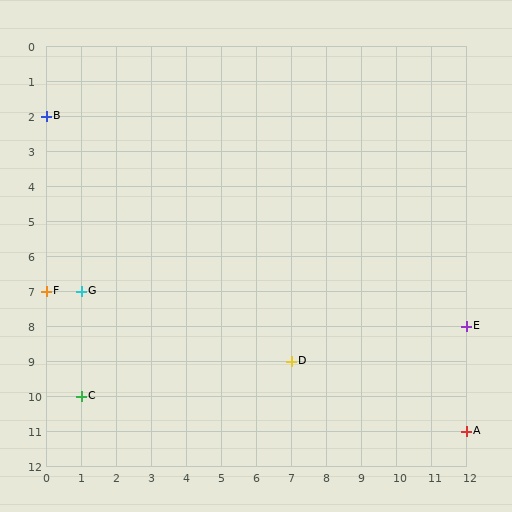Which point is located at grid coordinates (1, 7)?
Point G is at (1, 7).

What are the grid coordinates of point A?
Point A is at grid coordinates (12, 11).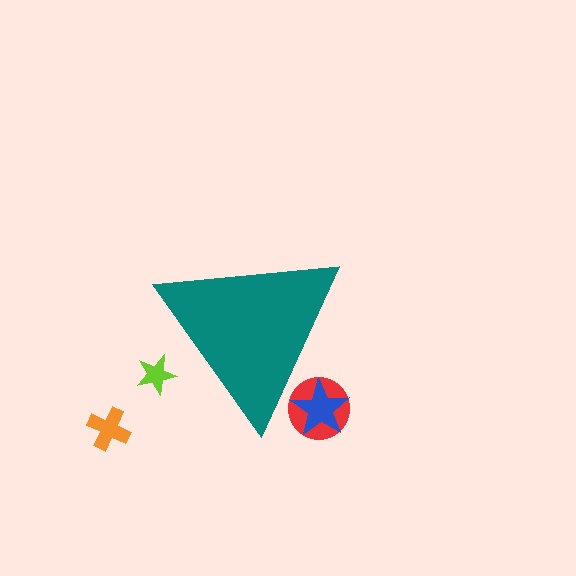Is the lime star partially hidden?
Yes, the lime star is partially hidden behind the teal triangle.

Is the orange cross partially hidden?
No, the orange cross is fully visible.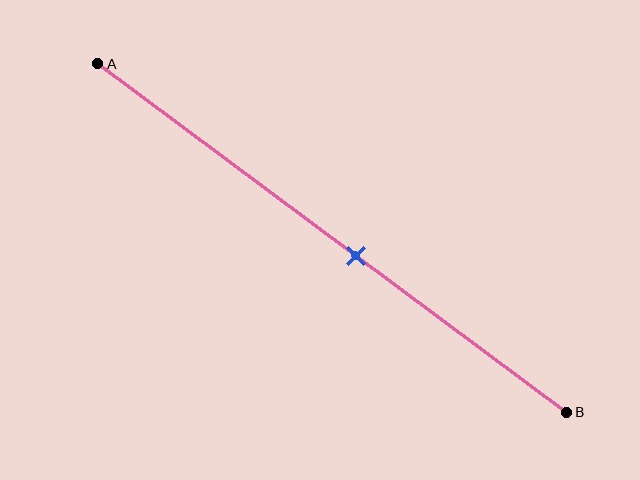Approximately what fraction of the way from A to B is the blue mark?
The blue mark is approximately 55% of the way from A to B.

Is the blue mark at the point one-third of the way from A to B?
No, the mark is at about 55% from A, not at the 33% one-third point.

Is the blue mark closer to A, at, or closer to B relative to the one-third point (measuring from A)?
The blue mark is closer to point B than the one-third point of segment AB.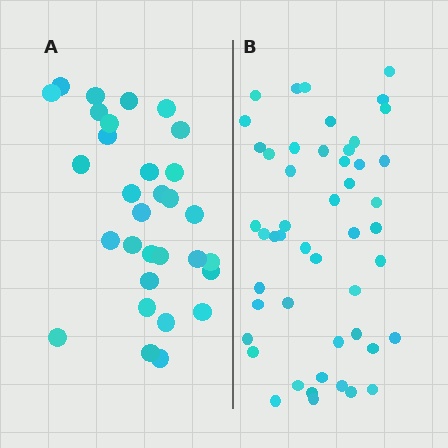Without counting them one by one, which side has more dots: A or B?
Region B (the right region) has more dots.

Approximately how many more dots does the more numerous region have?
Region B has approximately 20 more dots than region A.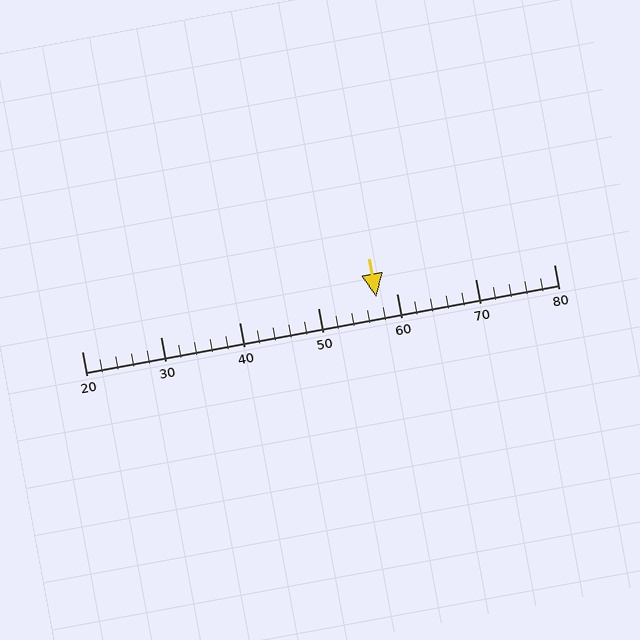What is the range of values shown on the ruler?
The ruler shows values from 20 to 80.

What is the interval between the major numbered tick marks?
The major tick marks are spaced 10 units apart.